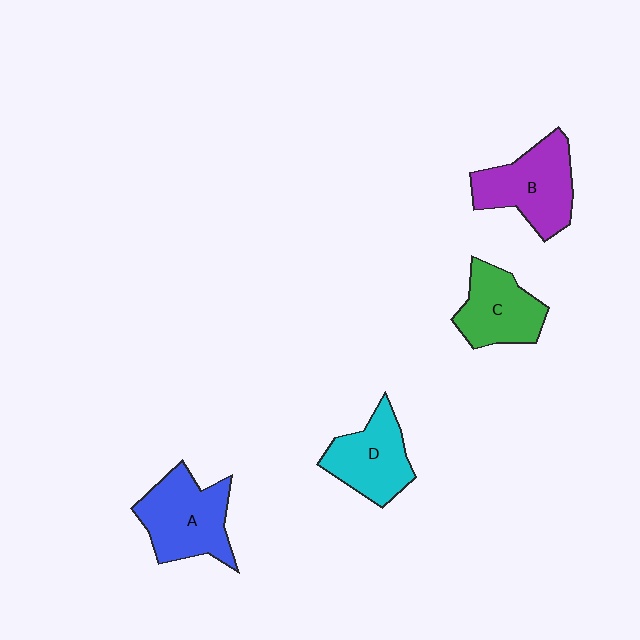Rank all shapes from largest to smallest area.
From largest to smallest: A (blue), B (purple), D (cyan), C (green).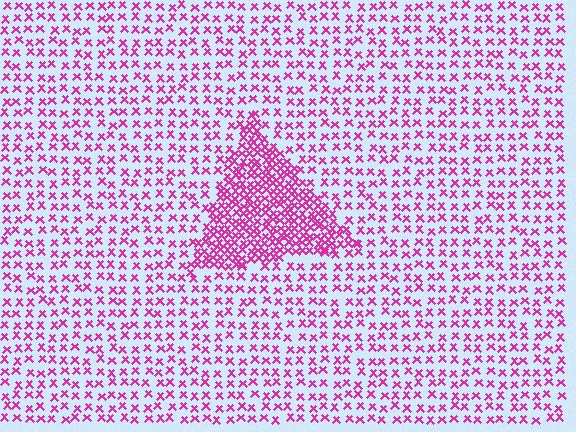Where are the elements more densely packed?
The elements are more densely packed inside the triangle boundary.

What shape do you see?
I see a triangle.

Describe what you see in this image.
The image contains small magenta elements arranged at two different densities. A triangle-shaped region is visible where the elements are more densely packed than the surrounding area.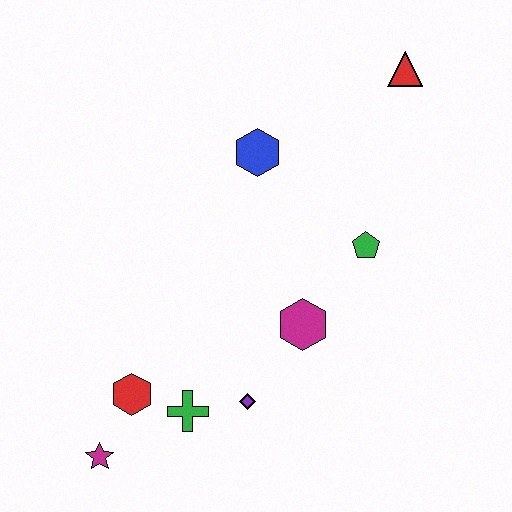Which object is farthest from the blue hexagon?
The magenta star is farthest from the blue hexagon.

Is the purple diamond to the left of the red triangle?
Yes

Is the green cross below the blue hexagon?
Yes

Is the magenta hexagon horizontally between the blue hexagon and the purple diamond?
No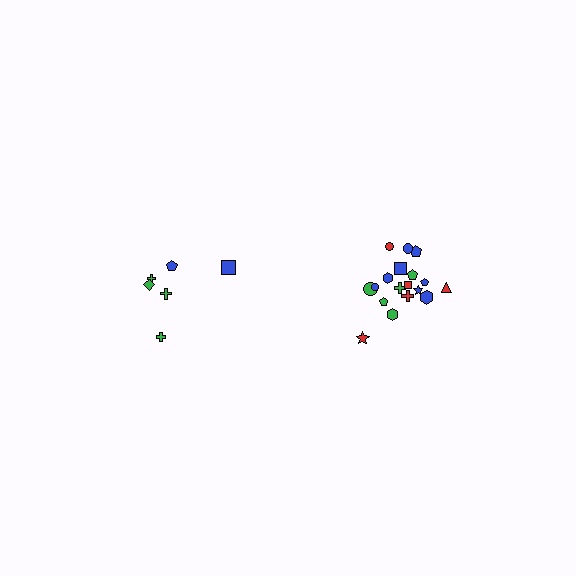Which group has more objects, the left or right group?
The right group.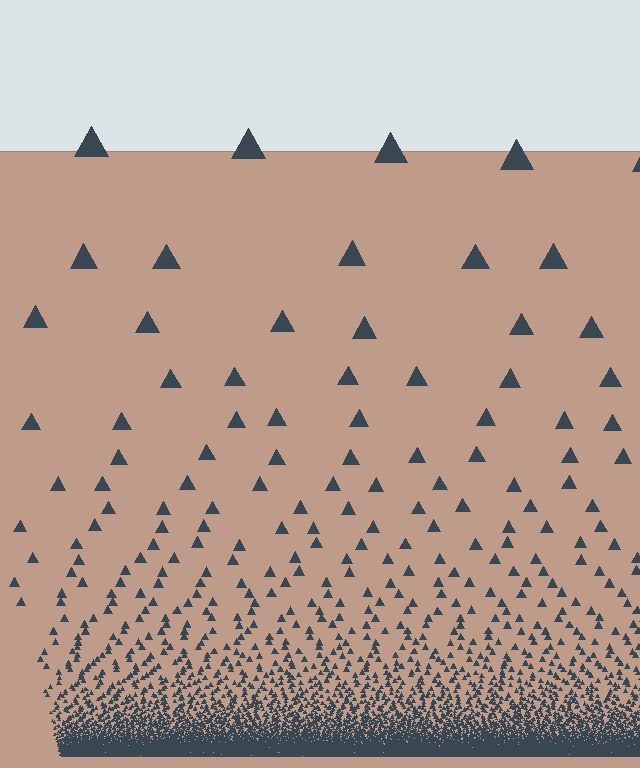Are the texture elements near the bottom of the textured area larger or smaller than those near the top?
Smaller. The gradient is inverted — elements near the bottom are smaller and denser.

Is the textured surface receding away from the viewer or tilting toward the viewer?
The surface appears to tilt toward the viewer. Texture elements get larger and sparser toward the top.